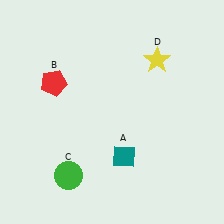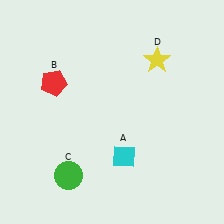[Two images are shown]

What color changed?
The diamond (A) changed from teal in Image 1 to cyan in Image 2.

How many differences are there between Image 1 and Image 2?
There is 1 difference between the two images.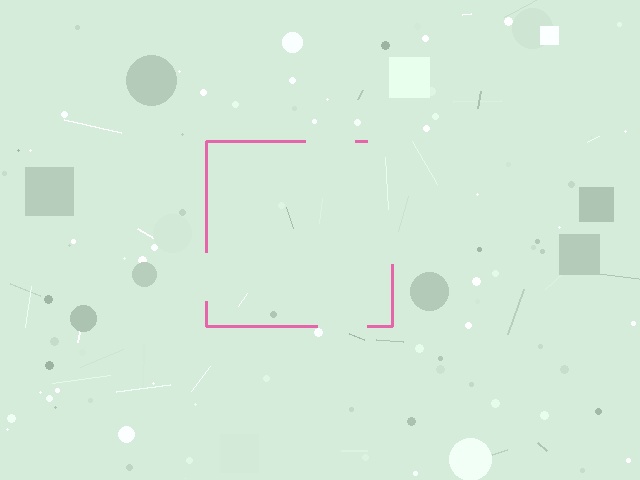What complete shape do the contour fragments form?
The contour fragments form a square.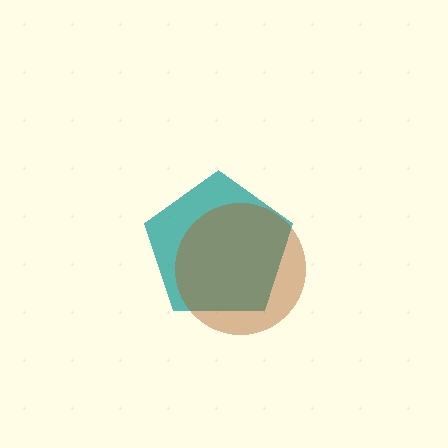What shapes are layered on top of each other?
The layered shapes are: a teal pentagon, a brown circle.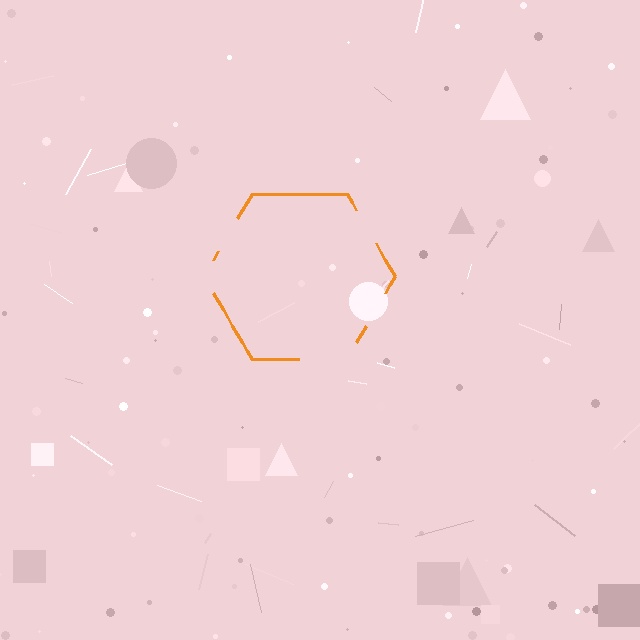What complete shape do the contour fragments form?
The contour fragments form a hexagon.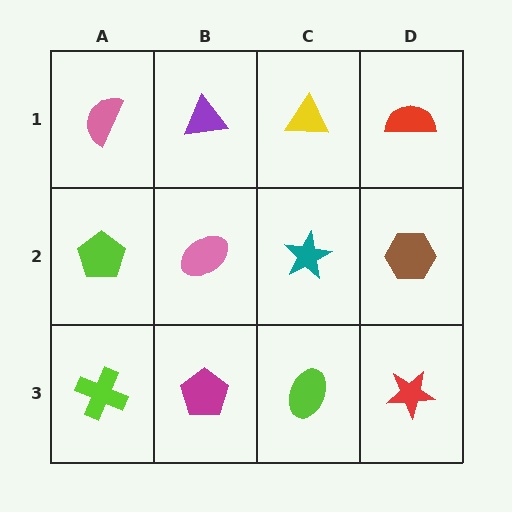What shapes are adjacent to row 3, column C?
A teal star (row 2, column C), a magenta pentagon (row 3, column B), a red star (row 3, column D).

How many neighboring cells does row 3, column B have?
3.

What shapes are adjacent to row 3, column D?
A brown hexagon (row 2, column D), a lime ellipse (row 3, column C).